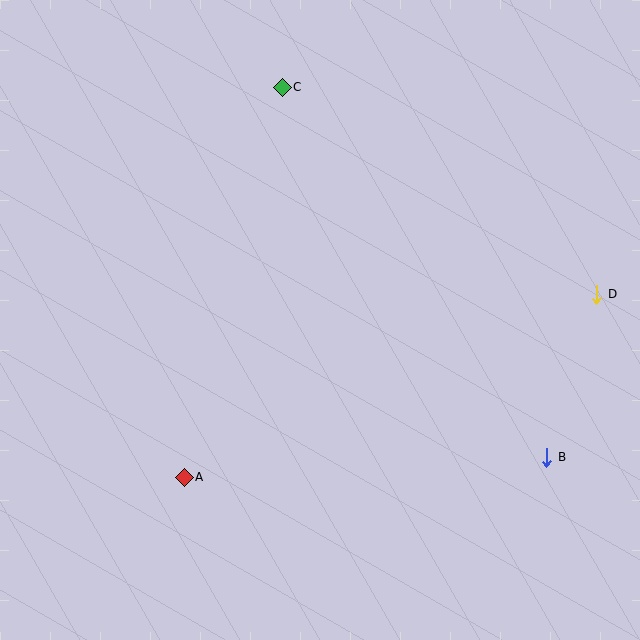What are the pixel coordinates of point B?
Point B is at (547, 457).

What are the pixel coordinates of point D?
Point D is at (597, 294).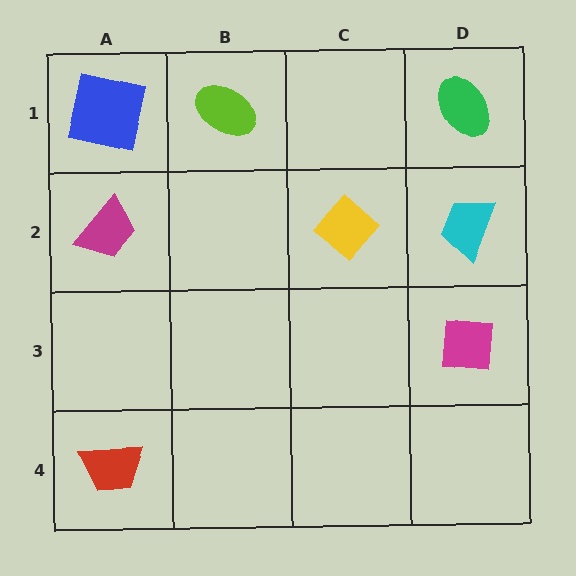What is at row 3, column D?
A magenta square.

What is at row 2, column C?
A yellow diamond.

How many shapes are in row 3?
1 shape.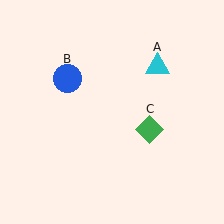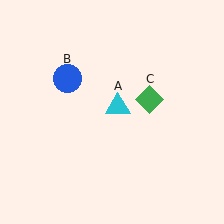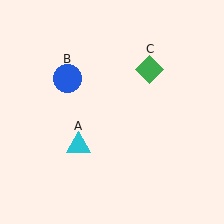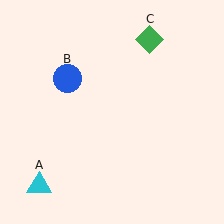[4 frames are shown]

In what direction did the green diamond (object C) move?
The green diamond (object C) moved up.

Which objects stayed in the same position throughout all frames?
Blue circle (object B) remained stationary.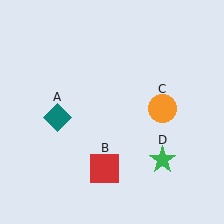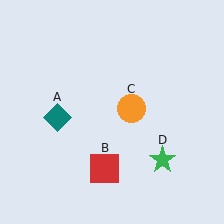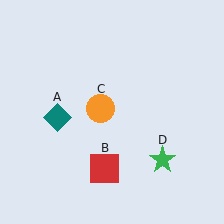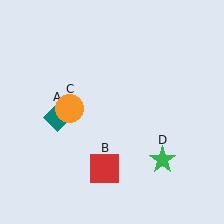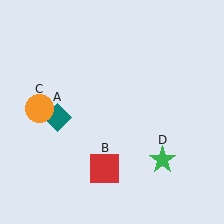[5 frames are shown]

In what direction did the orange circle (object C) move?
The orange circle (object C) moved left.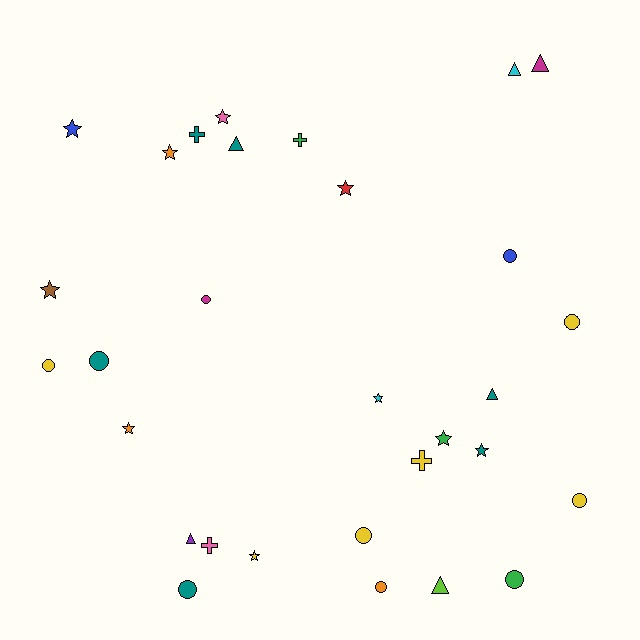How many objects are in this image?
There are 30 objects.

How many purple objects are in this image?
There is 1 purple object.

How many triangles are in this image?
There are 6 triangles.